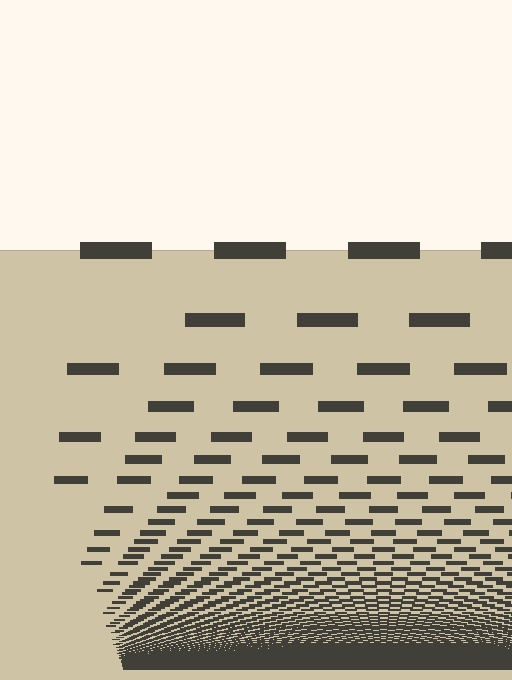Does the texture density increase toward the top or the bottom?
Density increases toward the bottom.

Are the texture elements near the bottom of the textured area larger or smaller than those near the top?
Smaller. The gradient is inverted — elements near the bottom are smaller and denser.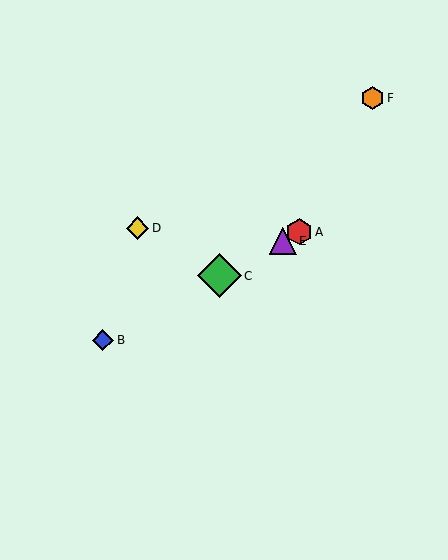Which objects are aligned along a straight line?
Objects A, B, C, E are aligned along a straight line.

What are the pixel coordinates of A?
Object A is at (299, 232).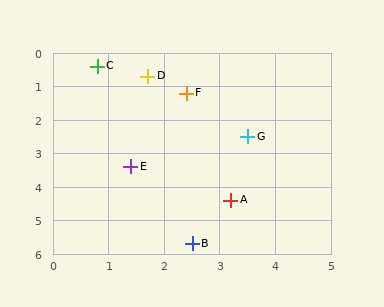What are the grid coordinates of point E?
Point E is at approximately (1.4, 3.4).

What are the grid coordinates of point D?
Point D is at approximately (1.7, 0.7).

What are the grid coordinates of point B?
Point B is at approximately (2.5, 5.7).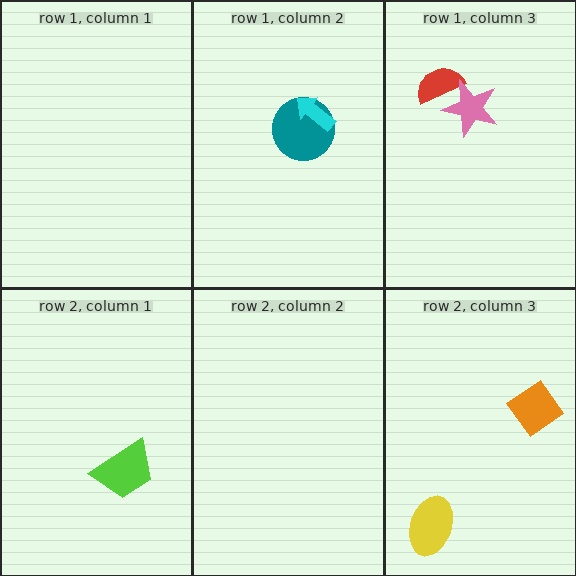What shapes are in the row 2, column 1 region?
The lime trapezoid.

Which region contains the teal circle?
The row 1, column 2 region.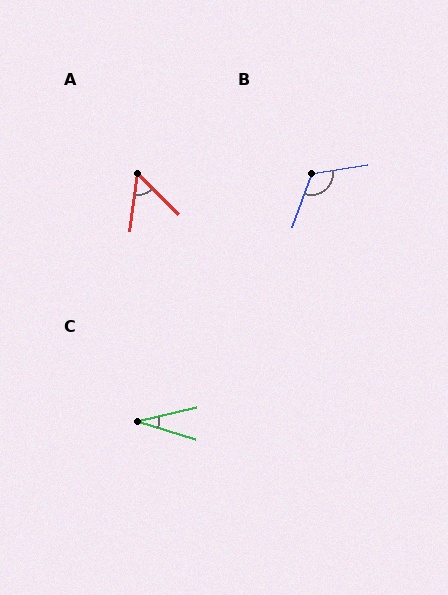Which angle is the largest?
B, at approximately 118 degrees.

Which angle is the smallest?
C, at approximately 30 degrees.